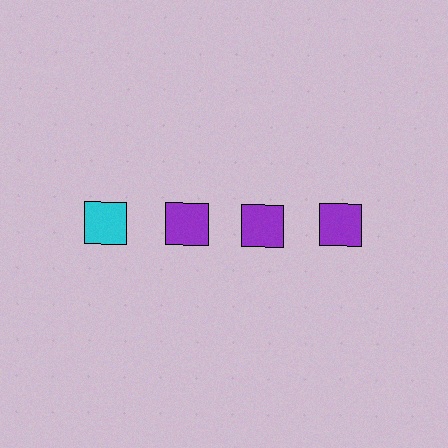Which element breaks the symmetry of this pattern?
The cyan square in the top row, leftmost column breaks the symmetry. All other shapes are purple squares.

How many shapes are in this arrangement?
There are 4 shapes arranged in a grid pattern.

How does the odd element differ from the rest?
It has a different color: cyan instead of purple.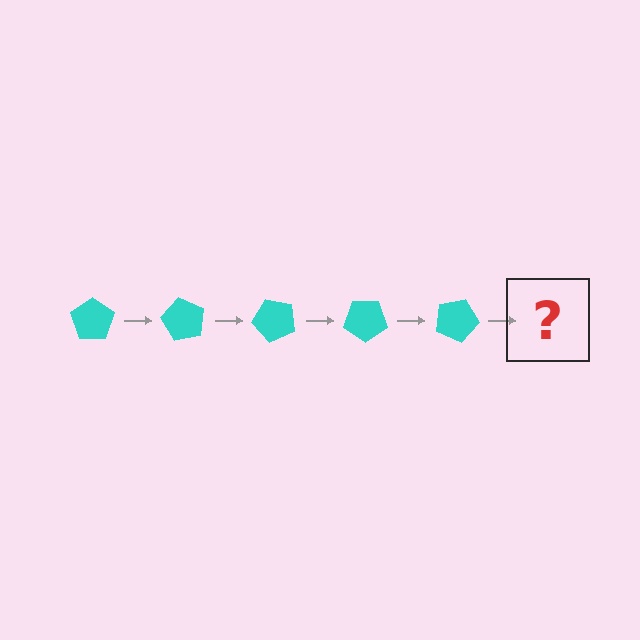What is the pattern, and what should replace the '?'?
The pattern is that the pentagon rotates 60 degrees each step. The '?' should be a cyan pentagon rotated 300 degrees.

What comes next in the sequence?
The next element should be a cyan pentagon rotated 300 degrees.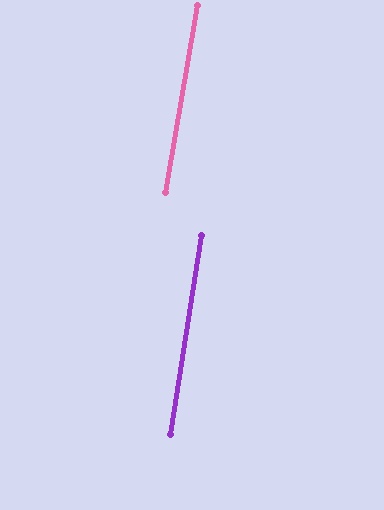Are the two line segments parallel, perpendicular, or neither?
Parallel — their directions differ by only 0.8°.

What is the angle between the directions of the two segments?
Approximately 1 degree.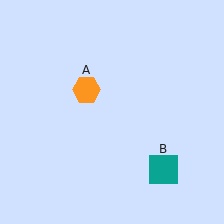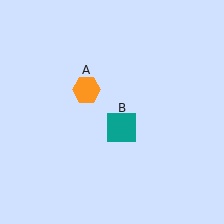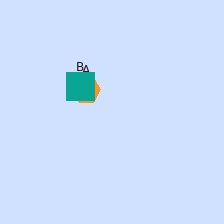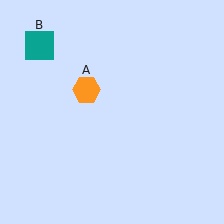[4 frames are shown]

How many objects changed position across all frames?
1 object changed position: teal square (object B).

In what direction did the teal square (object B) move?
The teal square (object B) moved up and to the left.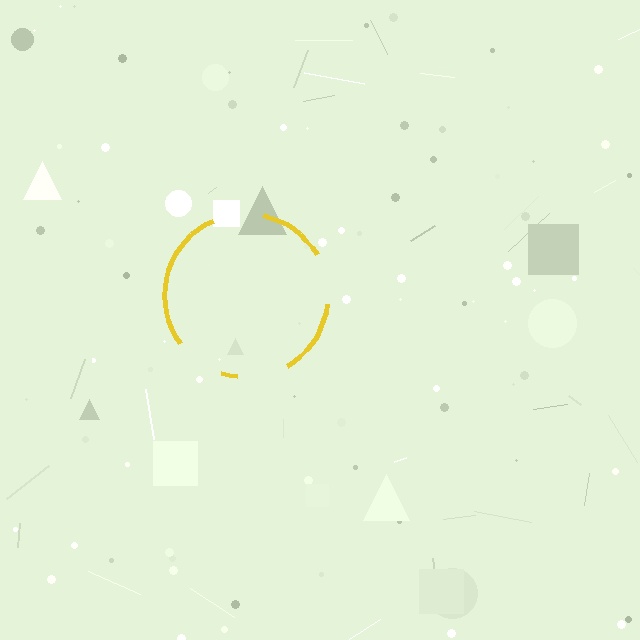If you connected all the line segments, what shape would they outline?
They would outline a circle.